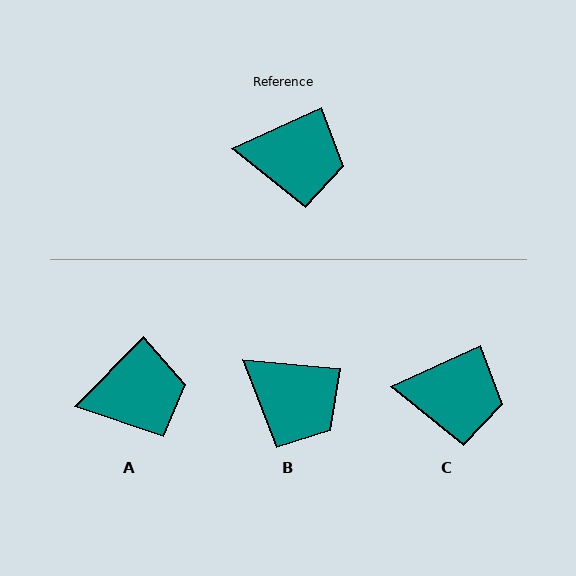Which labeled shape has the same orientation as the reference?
C.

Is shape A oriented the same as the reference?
No, it is off by about 21 degrees.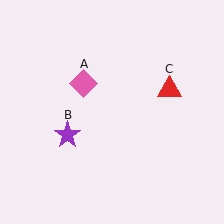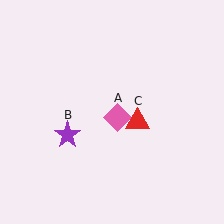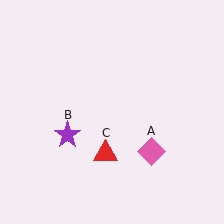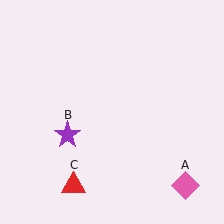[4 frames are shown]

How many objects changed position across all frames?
2 objects changed position: pink diamond (object A), red triangle (object C).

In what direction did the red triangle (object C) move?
The red triangle (object C) moved down and to the left.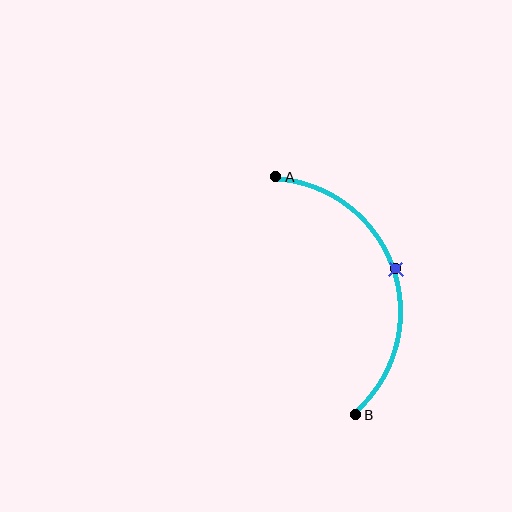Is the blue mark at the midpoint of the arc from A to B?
Yes. The blue mark lies on the arc at equal arc-length from both A and B — it is the arc midpoint.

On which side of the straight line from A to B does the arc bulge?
The arc bulges to the right of the straight line connecting A and B.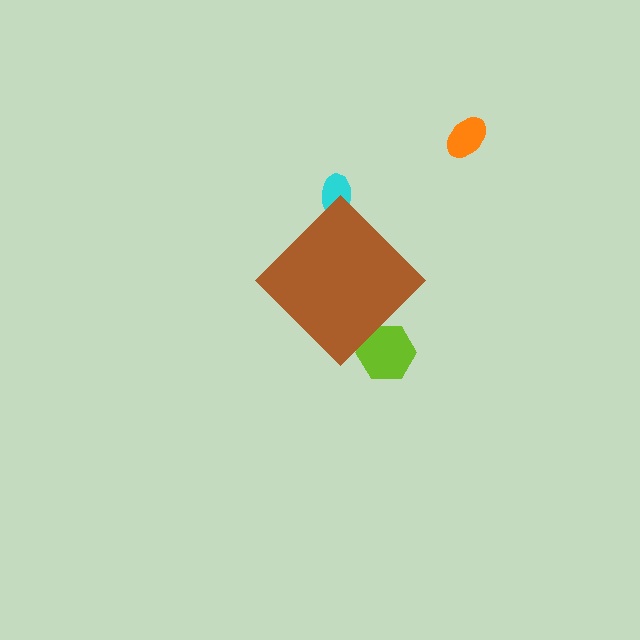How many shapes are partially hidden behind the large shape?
2 shapes are partially hidden.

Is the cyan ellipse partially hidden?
Yes, the cyan ellipse is partially hidden behind the brown diamond.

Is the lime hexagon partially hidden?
Yes, the lime hexagon is partially hidden behind the brown diamond.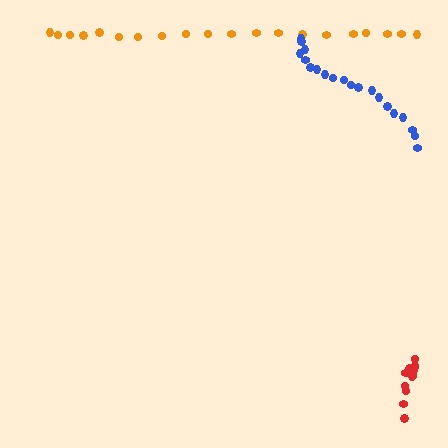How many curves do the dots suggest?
There are 3 distinct paths.